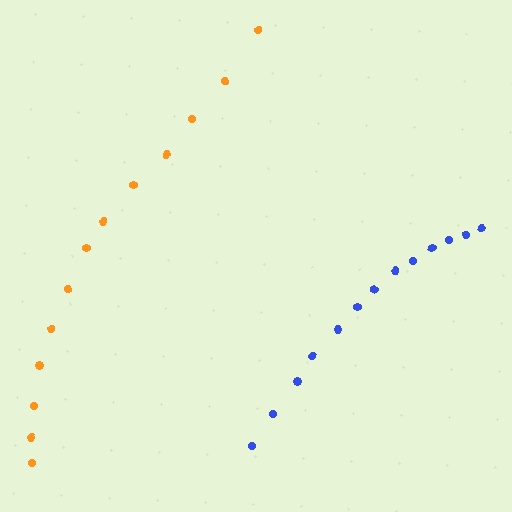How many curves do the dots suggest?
There are 2 distinct paths.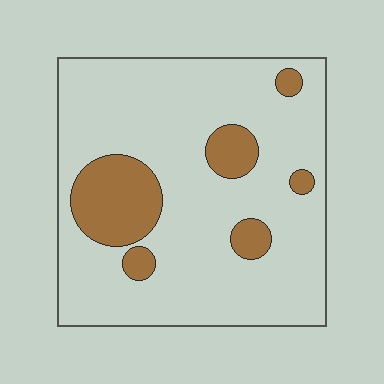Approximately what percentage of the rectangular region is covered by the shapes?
Approximately 15%.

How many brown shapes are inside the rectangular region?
6.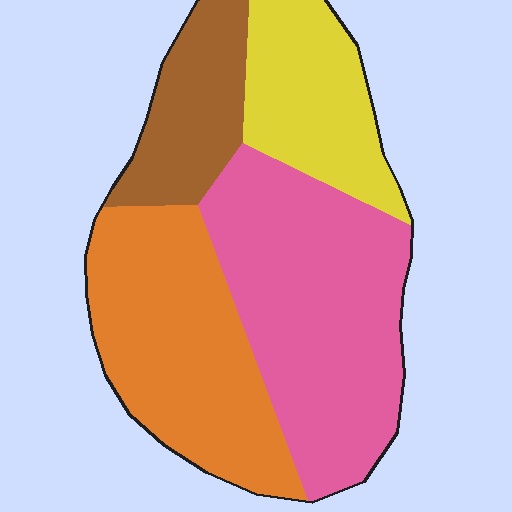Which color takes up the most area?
Pink, at roughly 40%.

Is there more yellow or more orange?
Orange.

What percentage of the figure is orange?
Orange takes up about one third (1/3) of the figure.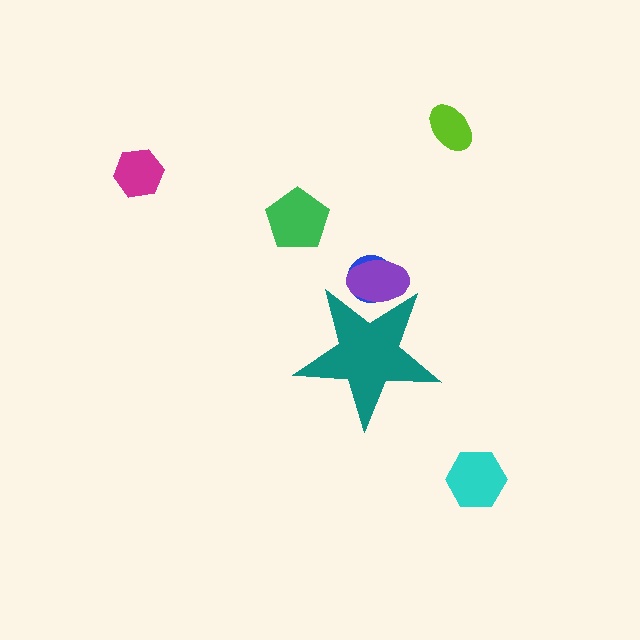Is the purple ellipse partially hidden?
Yes, the purple ellipse is partially hidden behind the teal star.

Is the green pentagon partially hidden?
No, the green pentagon is fully visible.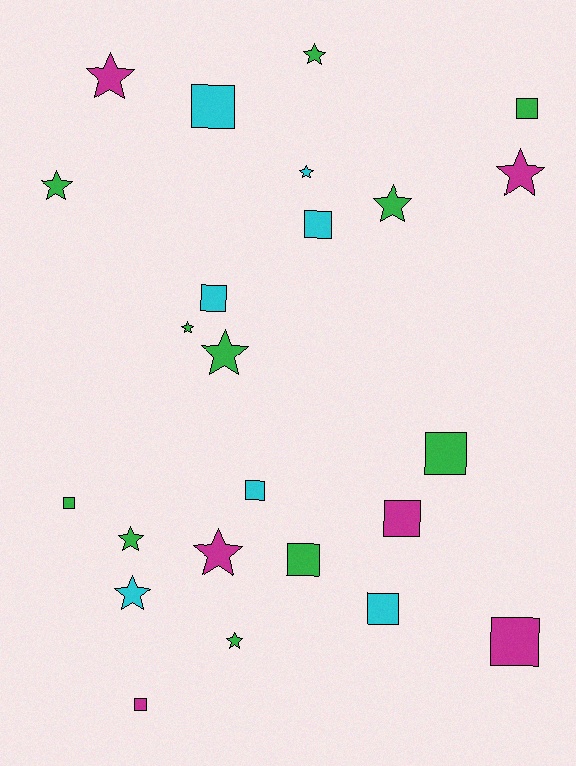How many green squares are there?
There are 4 green squares.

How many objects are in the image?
There are 24 objects.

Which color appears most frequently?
Green, with 11 objects.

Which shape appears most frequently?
Square, with 12 objects.